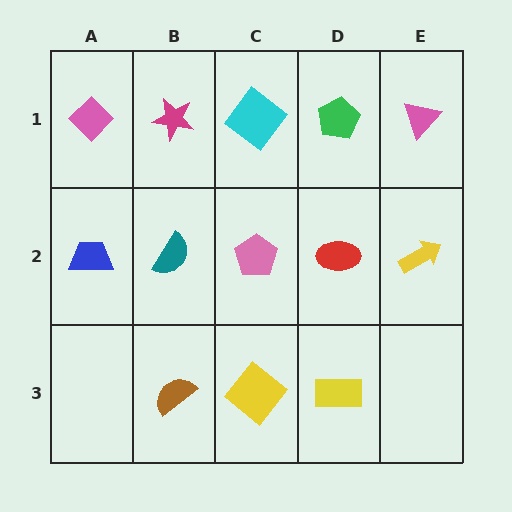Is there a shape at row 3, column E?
No, that cell is empty.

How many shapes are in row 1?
5 shapes.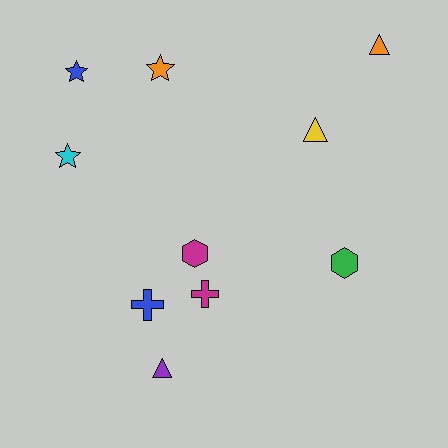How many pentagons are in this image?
There are no pentagons.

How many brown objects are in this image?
There are no brown objects.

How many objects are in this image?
There are 10 objects.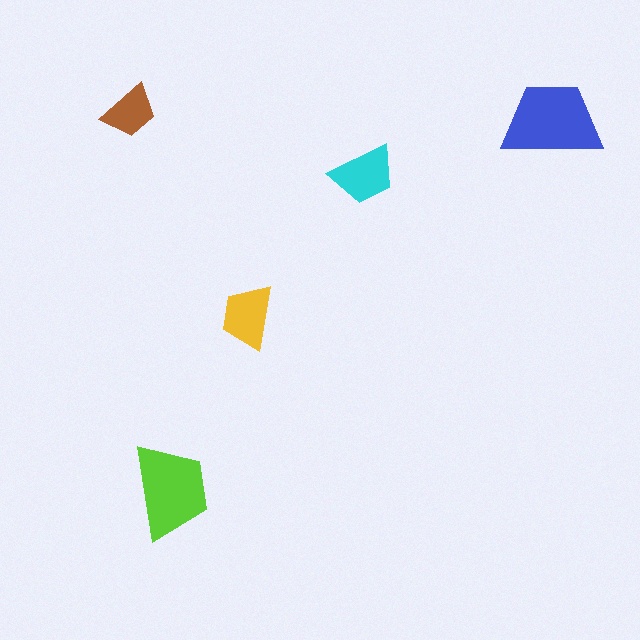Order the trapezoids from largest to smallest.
the blue one, the lime one, the cyan one, the yellow one, the brown one.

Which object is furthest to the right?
The blue trapezoid is rightmost.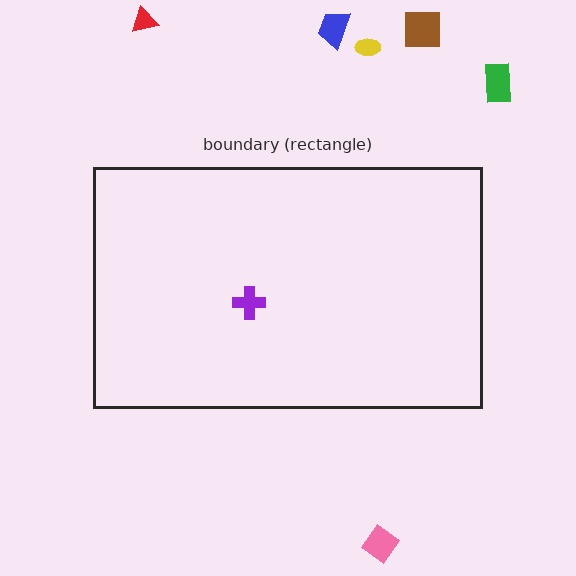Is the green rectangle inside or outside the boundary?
Outside.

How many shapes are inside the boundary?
1 inside, 6 outside.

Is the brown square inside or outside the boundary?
Outside.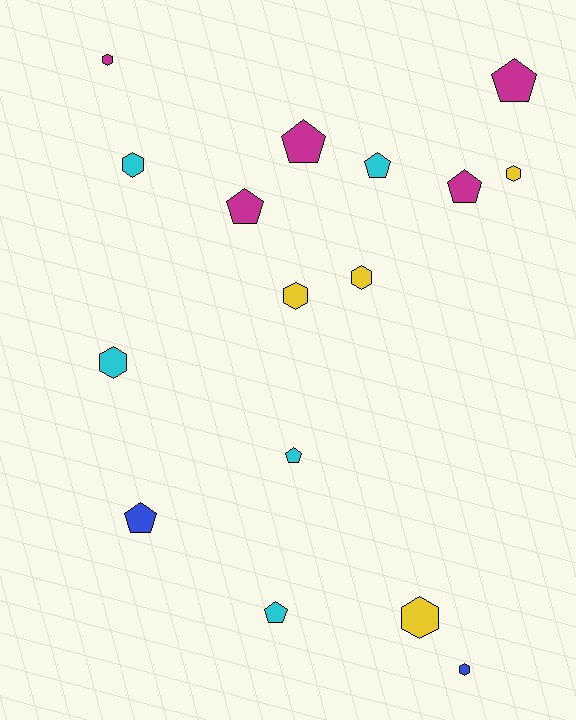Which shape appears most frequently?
Hexagon, with 8 objects.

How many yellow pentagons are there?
There are no yellow pentagons.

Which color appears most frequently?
Magenta, with 5 objects.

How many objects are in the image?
There are 16 objects.